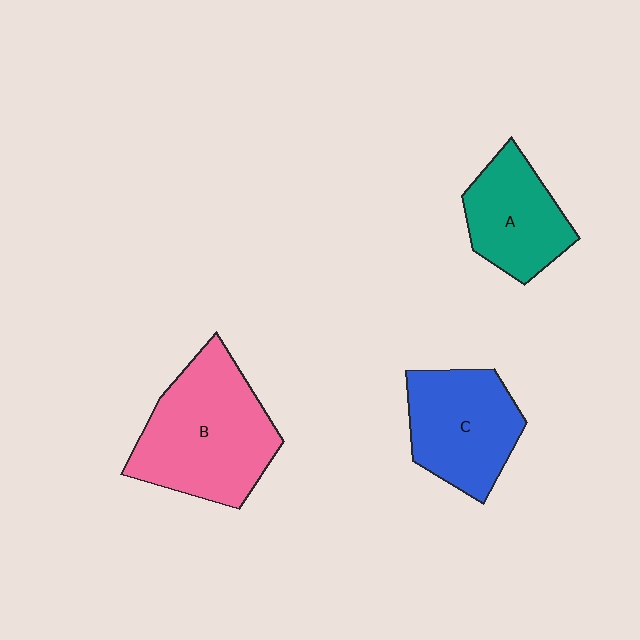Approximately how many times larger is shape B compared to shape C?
Approximately 1.4 times.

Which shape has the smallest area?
Shape A (teal).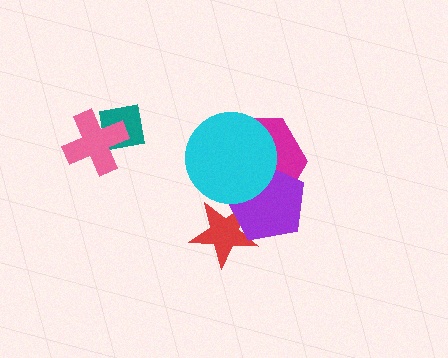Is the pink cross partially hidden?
No, no other shape covers it.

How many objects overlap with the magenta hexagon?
2 objects overlap with the magenta hexagon.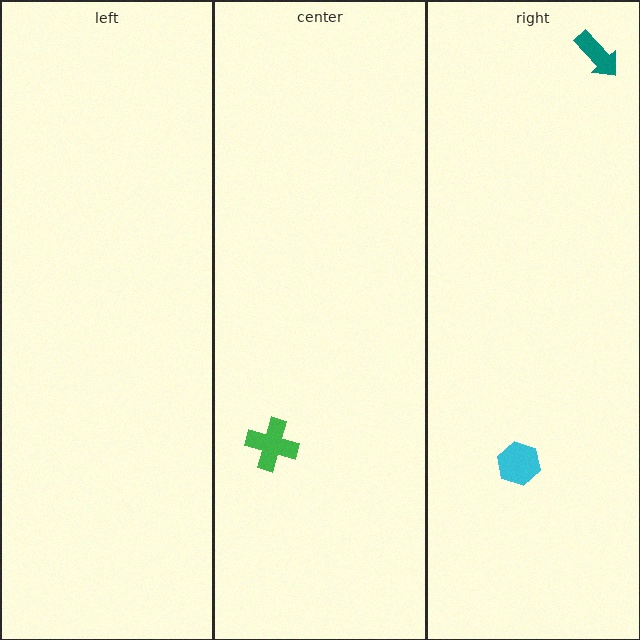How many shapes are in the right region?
2.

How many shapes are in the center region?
1.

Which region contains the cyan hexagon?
The right region.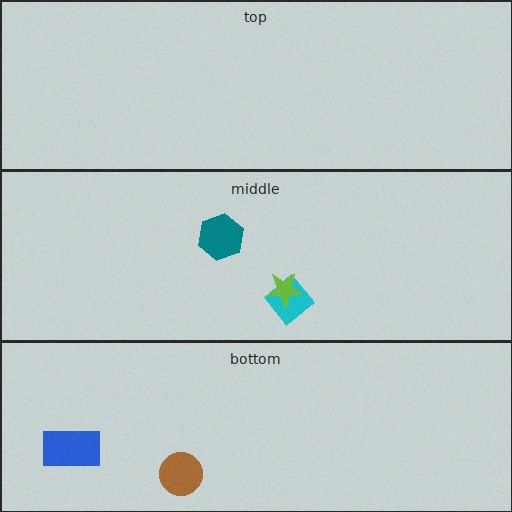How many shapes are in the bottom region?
2.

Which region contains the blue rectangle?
The bottom region.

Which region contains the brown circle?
The bottom region.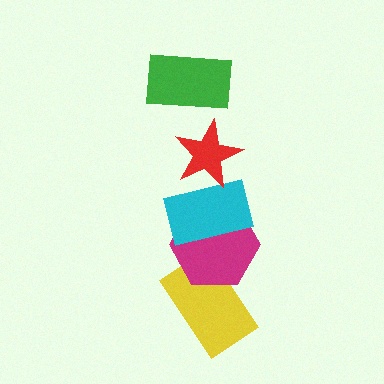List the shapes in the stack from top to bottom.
From top to bottom: the green rectangle, the red star, the cyan rectangle, the magenta hexagon, the yellow rectangle.